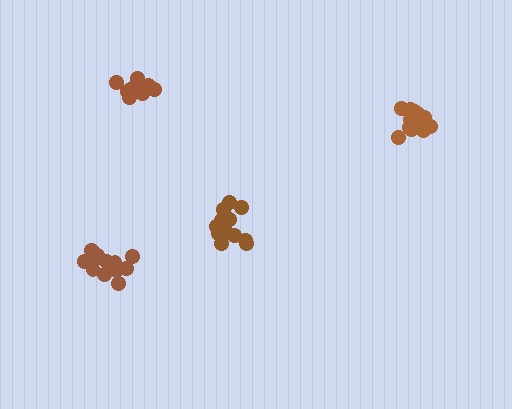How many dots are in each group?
Group 1: 13 dots, Group 2: 13 dots, Group 3: 10 dots, Group 4: 14 dots (50 total).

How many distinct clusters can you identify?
There are 4 distinct clusters.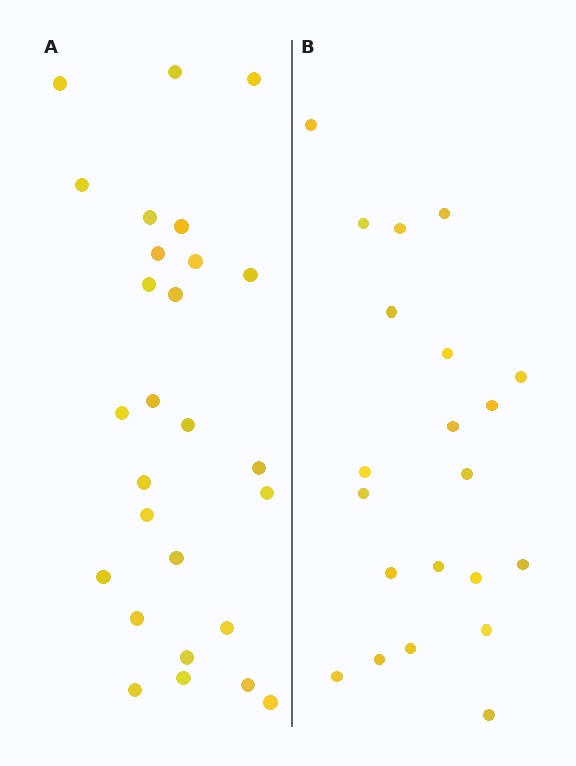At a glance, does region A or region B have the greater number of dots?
Region A (the left region) has more dots.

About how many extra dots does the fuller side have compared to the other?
Region A has about 6 more dots than region B.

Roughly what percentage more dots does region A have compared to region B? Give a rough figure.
About 30% more.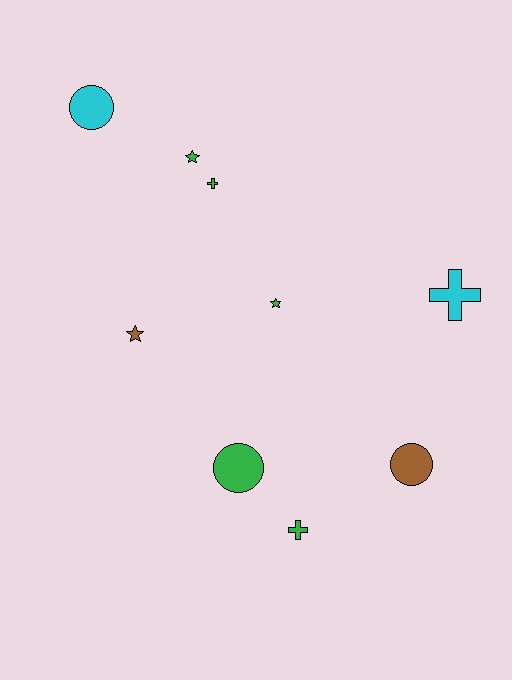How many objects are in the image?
There are 9 objects.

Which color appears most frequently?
Green, with 5 objects.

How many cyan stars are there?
There are no cyan stars.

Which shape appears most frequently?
Circle, with 3 objects.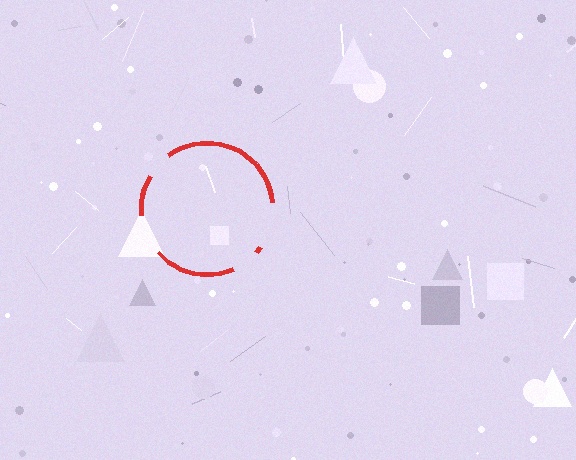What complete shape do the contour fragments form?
The contour fragments form a circle.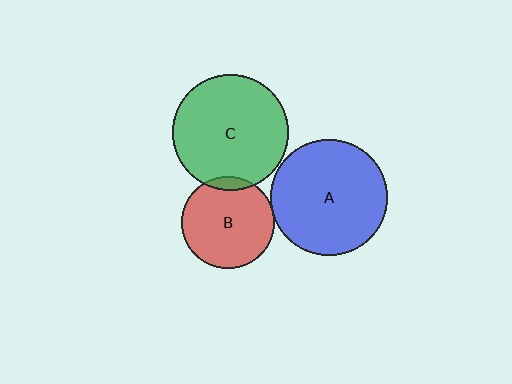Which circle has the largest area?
Circle A (blue).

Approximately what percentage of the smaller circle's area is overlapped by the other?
Approximately 5%.